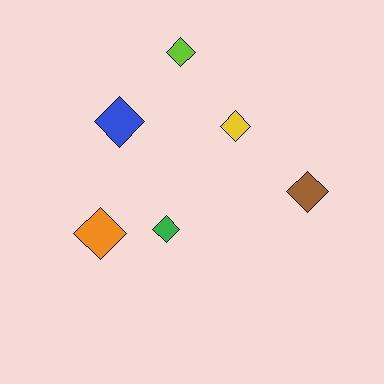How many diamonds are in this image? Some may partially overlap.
There are 6 diamonds.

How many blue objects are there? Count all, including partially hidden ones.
There is 1 blue object.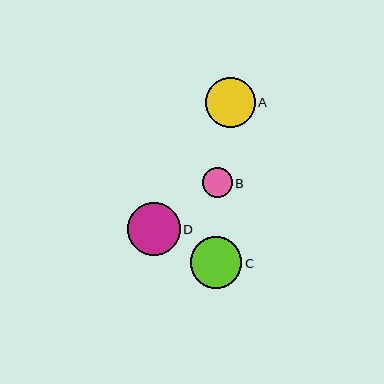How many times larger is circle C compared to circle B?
Circle C is approximately 1.7 times the size of circle B.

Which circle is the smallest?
Circle B is the smallest with a size of approximately 30 pixels.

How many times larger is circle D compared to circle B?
Circle D is approximately 1.8 times the size of circle B.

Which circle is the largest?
Circle D is the largest with a size of approximately 53 pixels.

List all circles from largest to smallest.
From largest to smallest: D, C, A, B.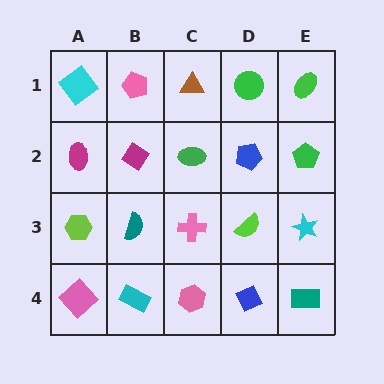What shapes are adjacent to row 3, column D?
A blue pentagon (row 2, column D), a blue diamond (row 4, column D), a pink cross (row 3, column C), a cyan star (row 3, column E).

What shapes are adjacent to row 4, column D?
A lime semicircle (row 3, column D), a pink hexagon (row 4, column C), a teal rectangle (row 4, column E).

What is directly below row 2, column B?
A teal semicircle.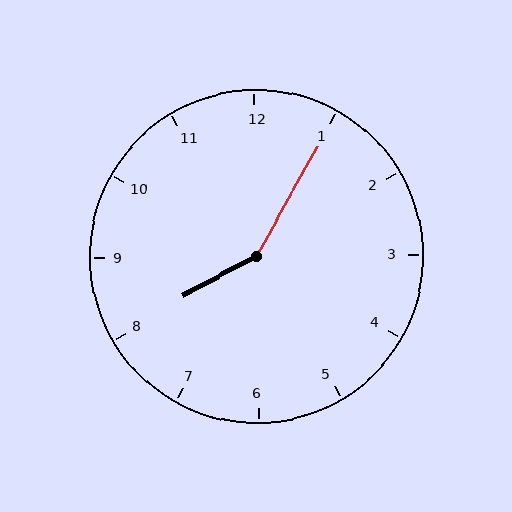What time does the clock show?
8:05.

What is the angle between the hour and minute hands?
Approximately 148 degrees.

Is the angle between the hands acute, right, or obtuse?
It is obtuse.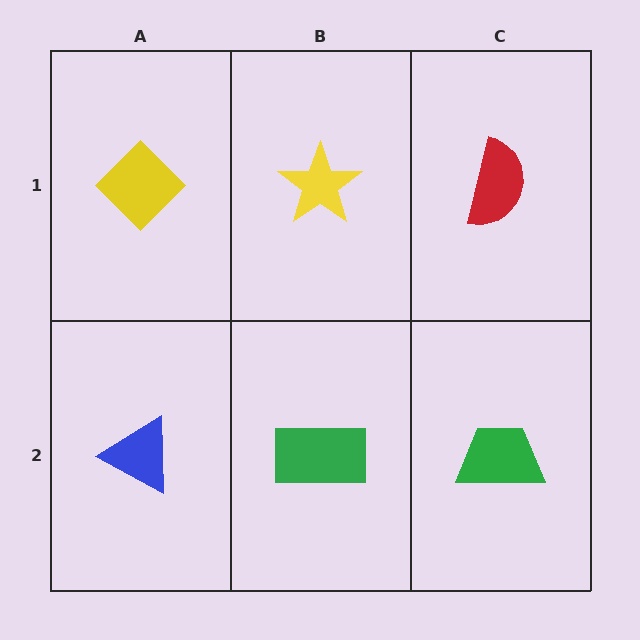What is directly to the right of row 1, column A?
A yellow star.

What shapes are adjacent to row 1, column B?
A green rectangle (row 2, column B), a yellow diamond (row 1, column A), a red semicircle (row 1, column C).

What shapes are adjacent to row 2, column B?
A yellow star (row 1, column B), a blue triangle (row 2, column A), a green trapezoid (row 2, column C).